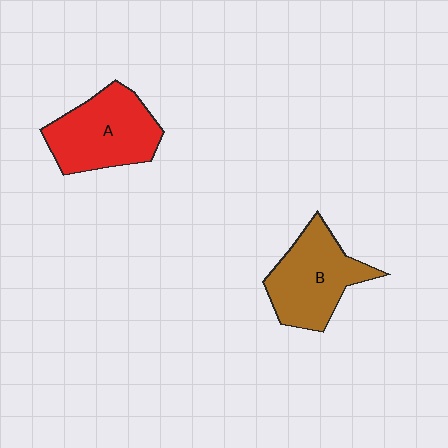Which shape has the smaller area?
Shape B (brown).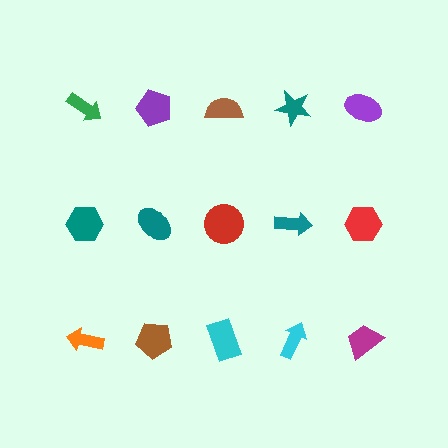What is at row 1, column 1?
A green arrow.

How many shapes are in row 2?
5 shapes.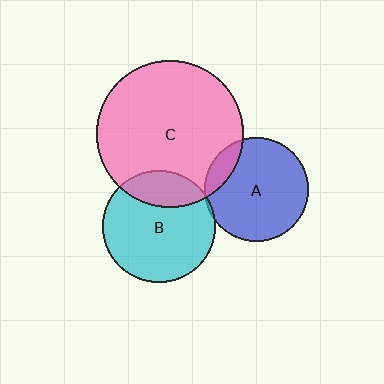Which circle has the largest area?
Circle C (pink).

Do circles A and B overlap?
Yes.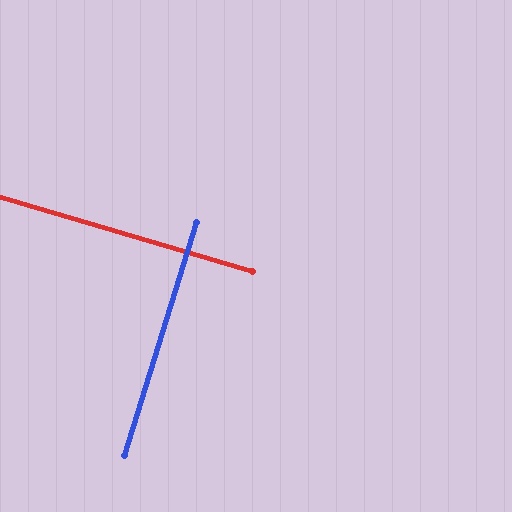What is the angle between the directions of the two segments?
Approximately 89 degrees.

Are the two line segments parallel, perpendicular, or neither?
Perpendicular — they meet at approximately 89°.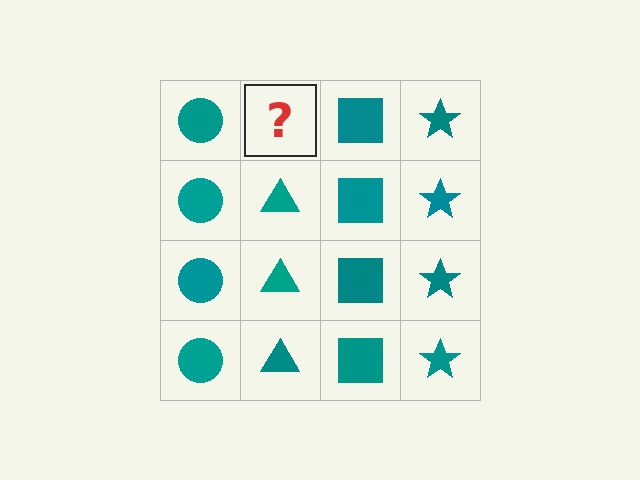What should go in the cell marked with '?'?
The missing cell should contain a teal triangle.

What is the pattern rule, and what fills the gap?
The rule is that each column has a consistent shape. The gap should be filled with a teal triangle.